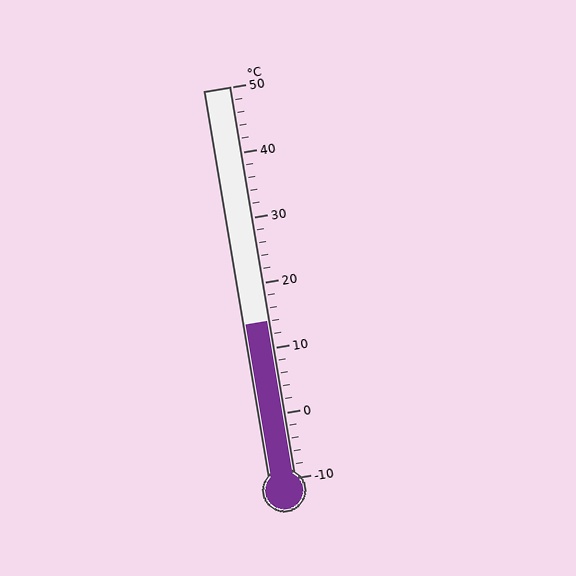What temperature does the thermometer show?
The thermometer shows approximately 14°C.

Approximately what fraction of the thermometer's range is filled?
The thermometer is filled to approximately 40% of its range.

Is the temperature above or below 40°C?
The temperature is below 40°C.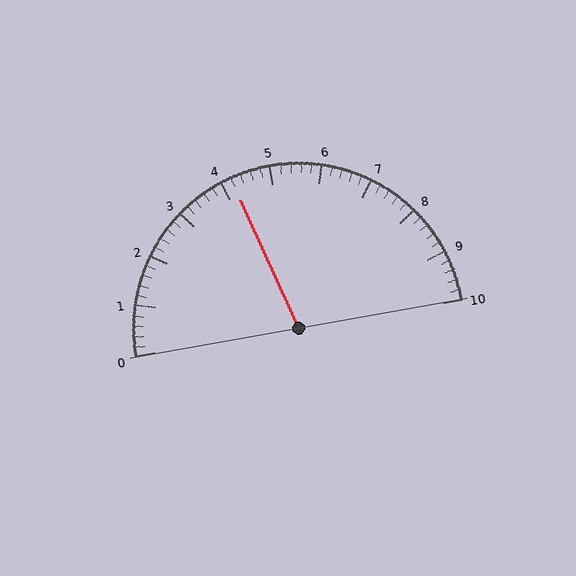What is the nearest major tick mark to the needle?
The nearest major tick mark is 4.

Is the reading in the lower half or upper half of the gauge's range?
The reading is in the lower half of the range (0 to 10).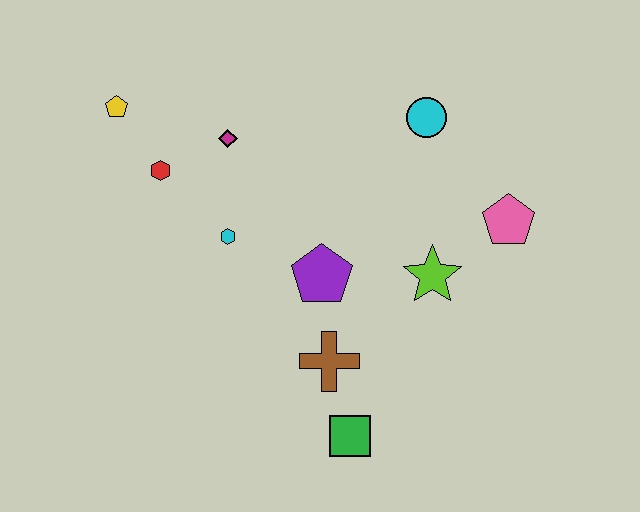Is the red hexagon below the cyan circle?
Yes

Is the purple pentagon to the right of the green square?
No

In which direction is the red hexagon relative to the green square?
The red hexagon is above the green square.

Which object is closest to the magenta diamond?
The red hexagon is closest to the magenta diamond.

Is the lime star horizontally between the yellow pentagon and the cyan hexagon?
No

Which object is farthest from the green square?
The yellow pentagon is farthest from the green square.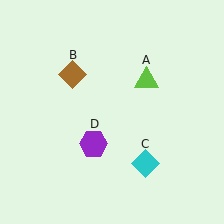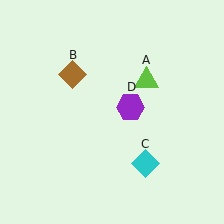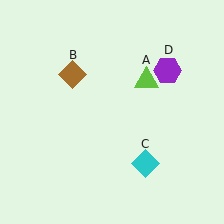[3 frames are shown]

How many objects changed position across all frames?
1 object changed position: purple hexagon (object D).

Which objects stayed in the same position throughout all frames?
Lime triangle (object A) and brown diamond (object B) and cyan diamond (object C) remained stationary.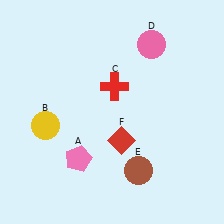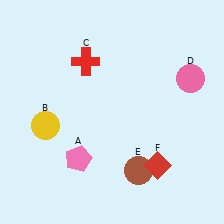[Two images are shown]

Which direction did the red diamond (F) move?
The red diamond (F) moved right.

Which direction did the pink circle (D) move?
The pink circle (D) moved right.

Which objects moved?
The objects that moved are: the red cross (C), the pink circle (D), the red diamond (F).